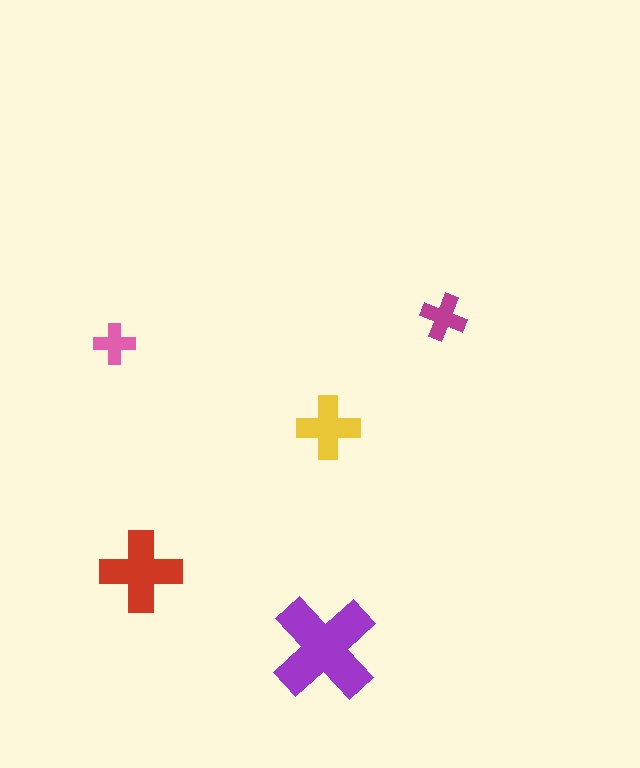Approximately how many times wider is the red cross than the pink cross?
About 2 times wider.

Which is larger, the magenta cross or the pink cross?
The magenta one.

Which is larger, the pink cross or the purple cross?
The purple one.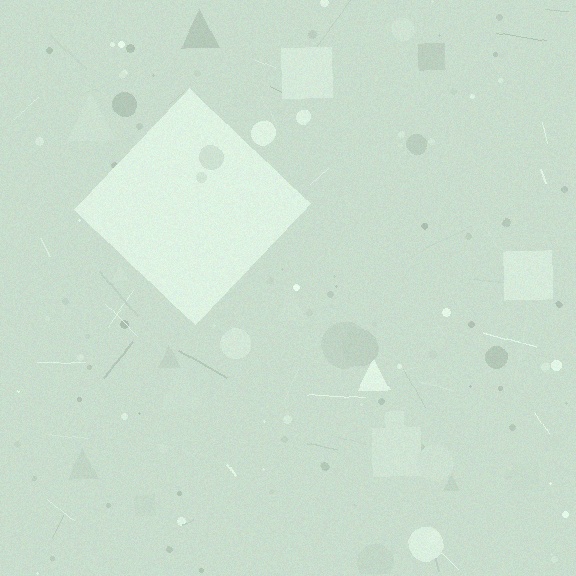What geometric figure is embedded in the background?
A diamond is embedded in the background.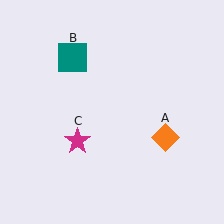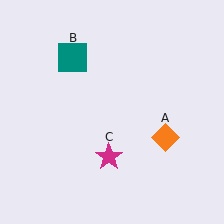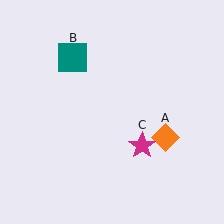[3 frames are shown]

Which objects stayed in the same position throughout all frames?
Orange diamond (object A) and teal square (object B) remained stationary.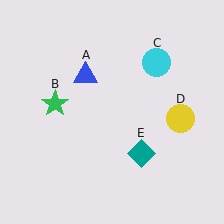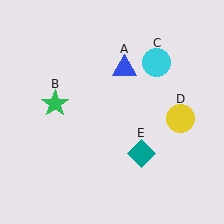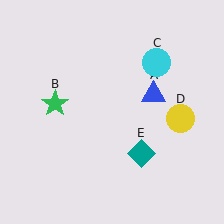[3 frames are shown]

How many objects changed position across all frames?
1 object changed position: blue triangle (object A).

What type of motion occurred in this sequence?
The blue triangle (object A) rotated clockwise around the center of the scene.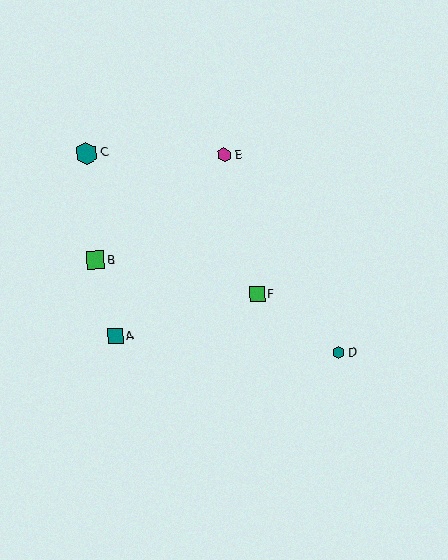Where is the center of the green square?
The center of the green square is at (96, 260).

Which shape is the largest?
The teal hexagon (labeled C) is the largest.